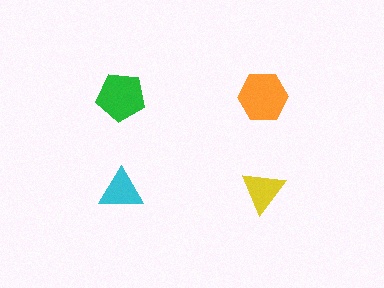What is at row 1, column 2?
An orange hexagon.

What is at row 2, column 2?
A yellow triangle.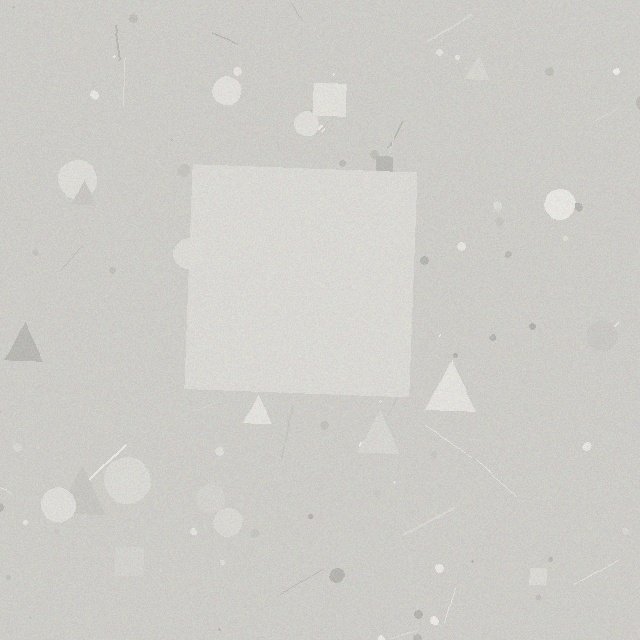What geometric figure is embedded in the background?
A square is embedded in the background.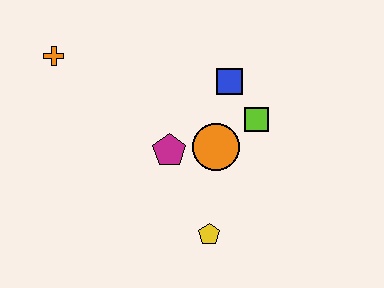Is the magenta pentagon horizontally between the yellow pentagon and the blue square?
No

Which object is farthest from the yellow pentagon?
The orange cross is farthest from the yellow pentagon.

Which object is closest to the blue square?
The lime square is closest to the blue square.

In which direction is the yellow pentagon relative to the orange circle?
The yellow pentagon is below the orange circle.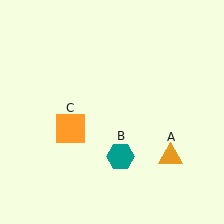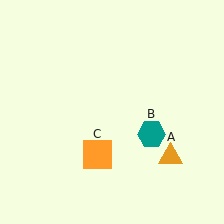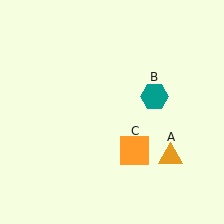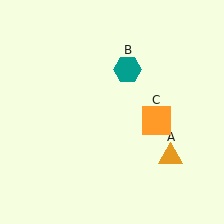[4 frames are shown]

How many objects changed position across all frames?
2 objects changed position: teal hexagon (object B), orange square (object C).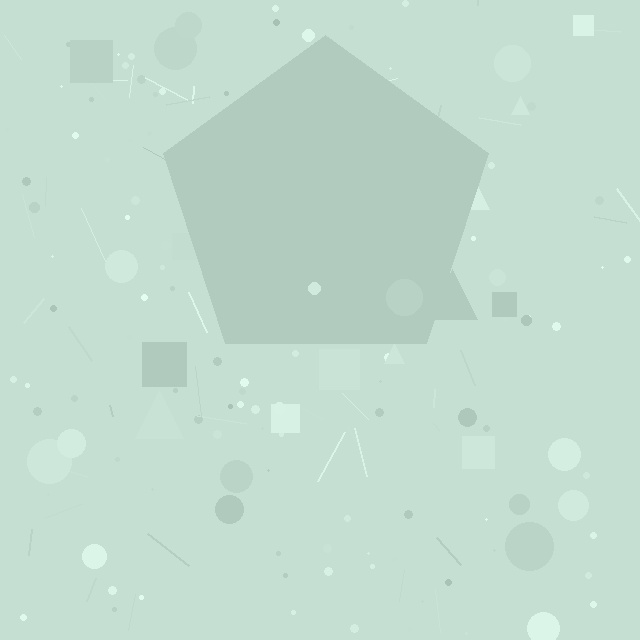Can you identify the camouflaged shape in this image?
The camouflaged shape is a pentagon.